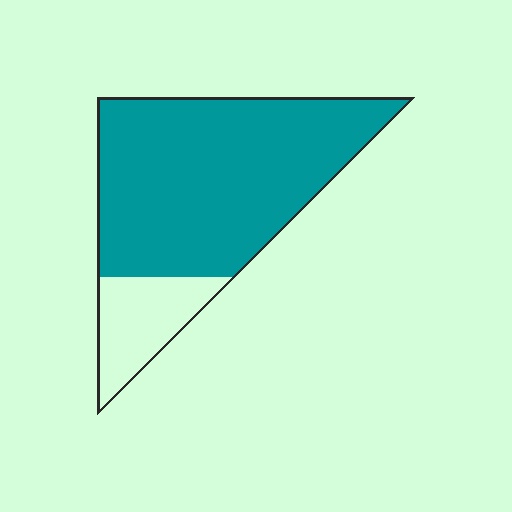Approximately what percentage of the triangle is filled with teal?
Approximately 80%.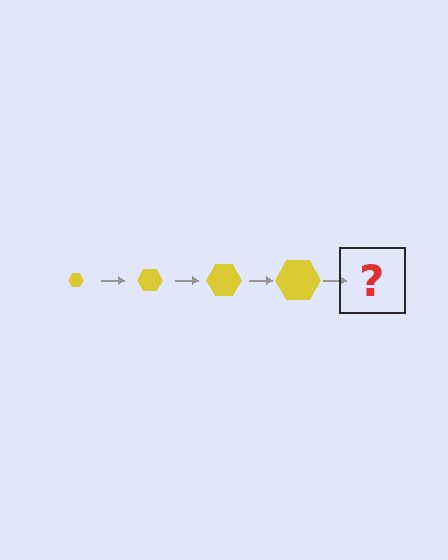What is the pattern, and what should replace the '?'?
The pattern is that the hexagon gets progressively larger each step. The '?' should be a yellow hexagon, larger than the previous one.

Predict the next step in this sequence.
The next step is a yellow hexagon, larger than the previous one.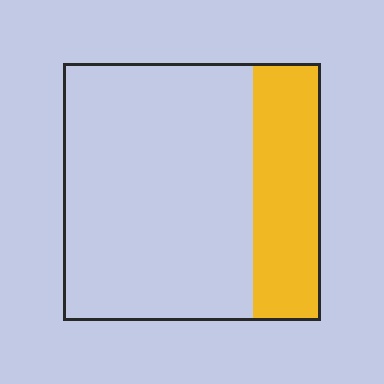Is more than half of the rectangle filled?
No.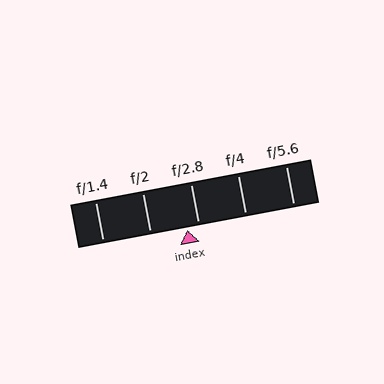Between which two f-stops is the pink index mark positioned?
The index mark is between f/2 and f/2.8.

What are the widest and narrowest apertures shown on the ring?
The widest aperture shown is f/1.4 and the narrowest is f/5.6.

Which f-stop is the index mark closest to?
The index mark is closest to f/2.8.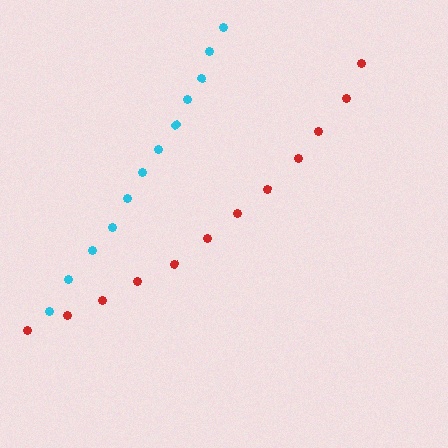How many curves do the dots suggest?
There are 2 distinct paths.